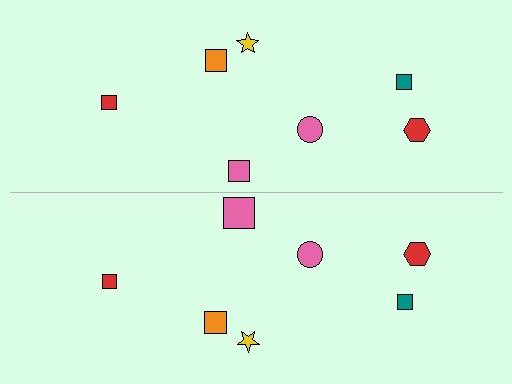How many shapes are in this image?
There are 14 shapes in this image.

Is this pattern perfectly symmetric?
No, the pattern is not perfectly symmetric. The pink square on the bottom side has a different size than its mirror counterpart.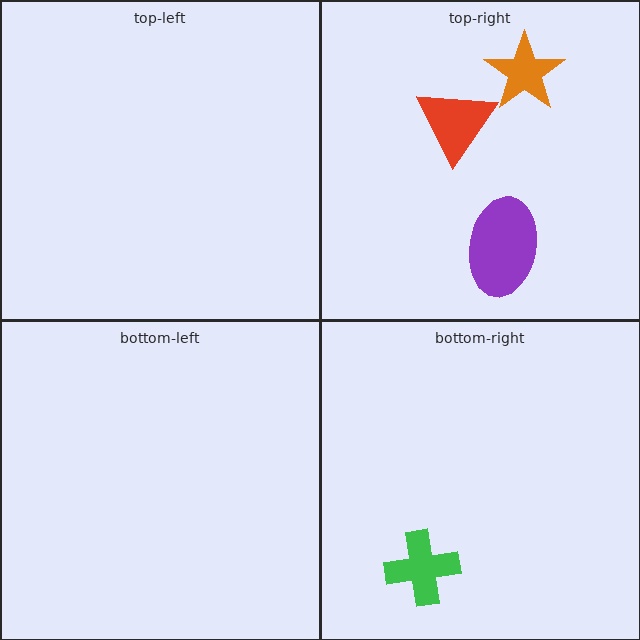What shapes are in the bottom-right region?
The green cross.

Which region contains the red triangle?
The top-right region.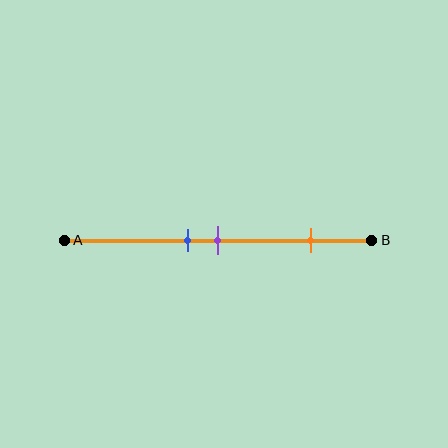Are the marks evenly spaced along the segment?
No, the marks are not evenly spaced.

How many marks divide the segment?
There are 3 marks dividing the segment.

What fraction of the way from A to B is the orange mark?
The orange mark is approximately 80% (0.8) of the way from A to B.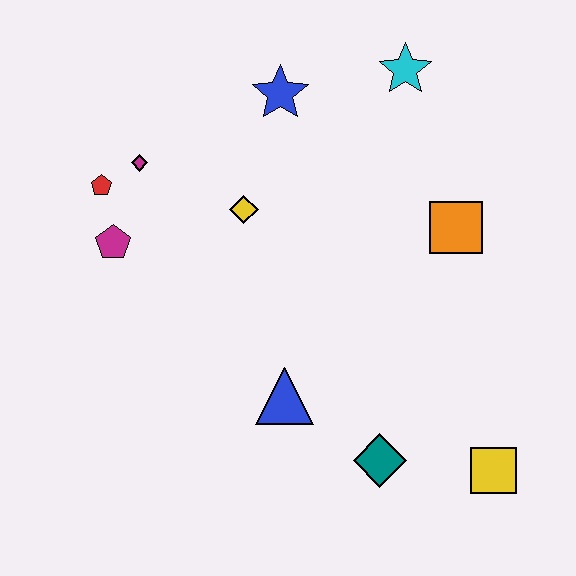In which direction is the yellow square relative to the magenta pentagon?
The yellow square is to the right of the magenta pentagon.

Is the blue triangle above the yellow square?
Yes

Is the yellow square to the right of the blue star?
Yes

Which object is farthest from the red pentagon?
The yellow square is farthest from the red pentagon.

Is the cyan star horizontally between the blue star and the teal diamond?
No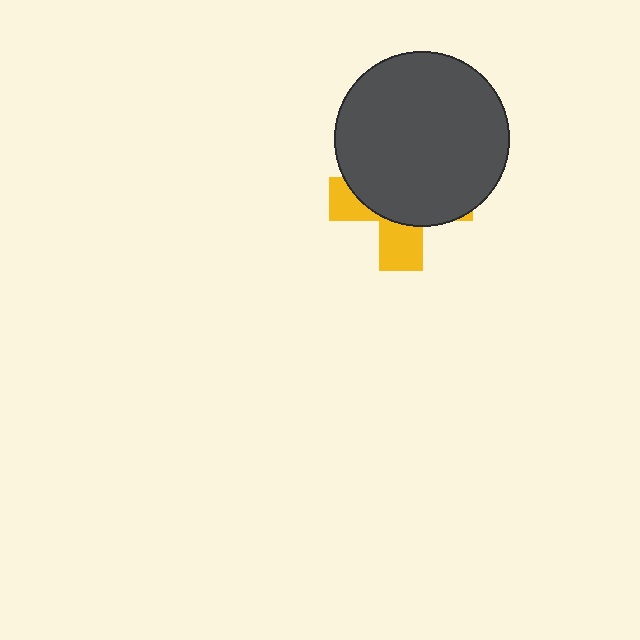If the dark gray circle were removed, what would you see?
You would see the complete yellow cross.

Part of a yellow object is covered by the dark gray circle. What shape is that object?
It is a cross.